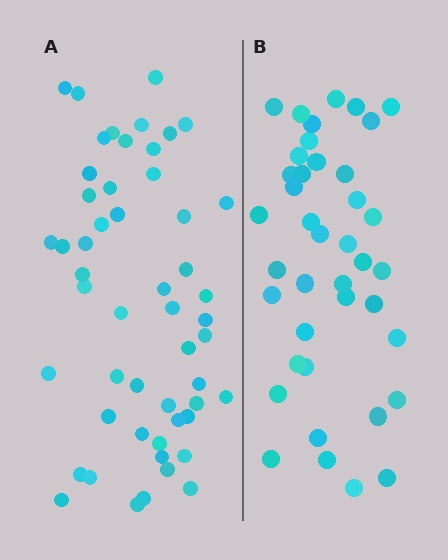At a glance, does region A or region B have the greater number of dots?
Region A (the left region) has more dots.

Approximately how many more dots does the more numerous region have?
Region A has roughly 12 or so more dots than region B.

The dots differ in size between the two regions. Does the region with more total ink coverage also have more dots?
No. Region B has more total ink coverage because its dots are larger, but region A actually contains more individual dots. Total area can be misleading — the number of items is what matters here.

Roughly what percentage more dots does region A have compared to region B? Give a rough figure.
About 30% more.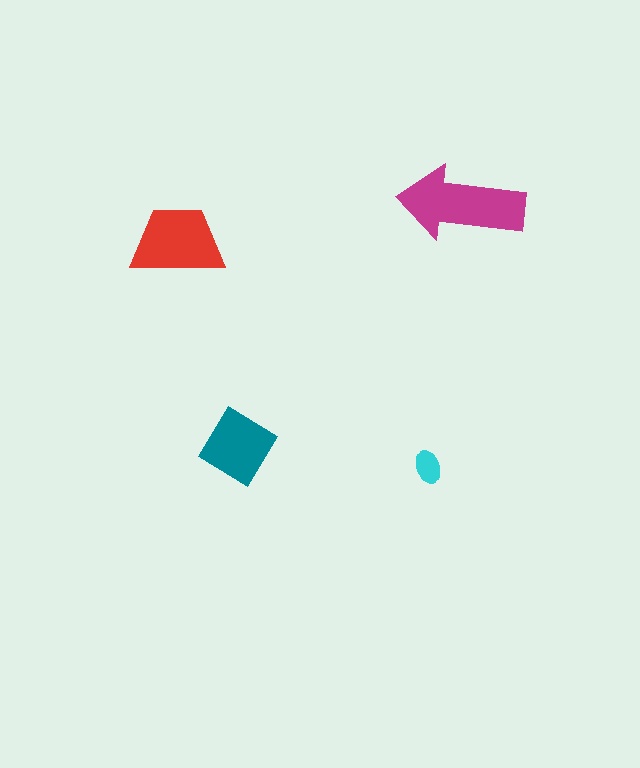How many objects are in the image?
There are 4 objects in the image.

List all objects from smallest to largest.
The cyan ellipse, the teal diamond, the red trapezoid, the magenta arrow.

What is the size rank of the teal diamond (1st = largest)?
3rd.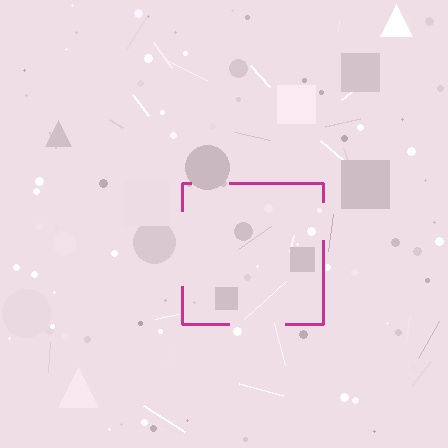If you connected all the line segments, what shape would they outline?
They would outline a square.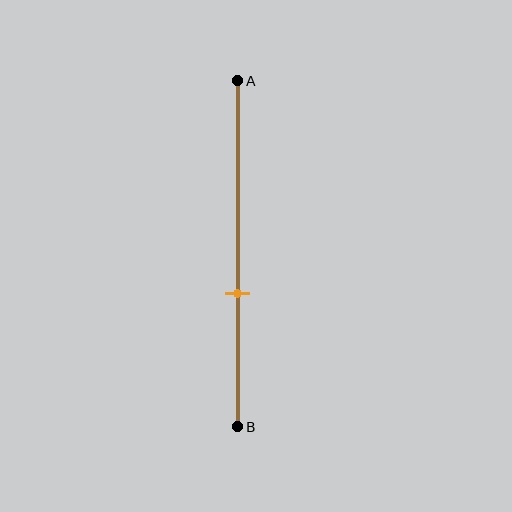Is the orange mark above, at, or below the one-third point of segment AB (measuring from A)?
The orange mark is below the one-third point of segment AB.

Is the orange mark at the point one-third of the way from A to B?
No, the mark is at about 60% from A, not at the 33% one-third point.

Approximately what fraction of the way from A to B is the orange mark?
The orange mark is approximately 60% of the way from A to B.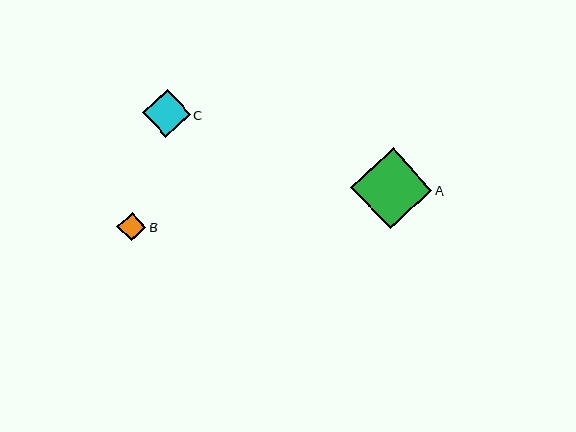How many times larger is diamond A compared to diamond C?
Diamond A is approximately 1.7 times the size of diamond C.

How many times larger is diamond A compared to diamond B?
Diamond A is approximately 2.8 times the size of diamond B.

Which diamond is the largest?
Diamond A is the largest with a size of approximately 81 pixels.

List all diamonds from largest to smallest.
From largest to smallest: A, C, B.